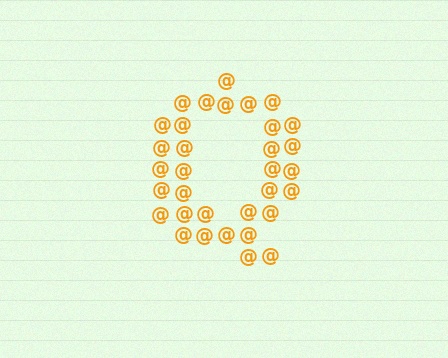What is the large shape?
The large shape is the letter Q.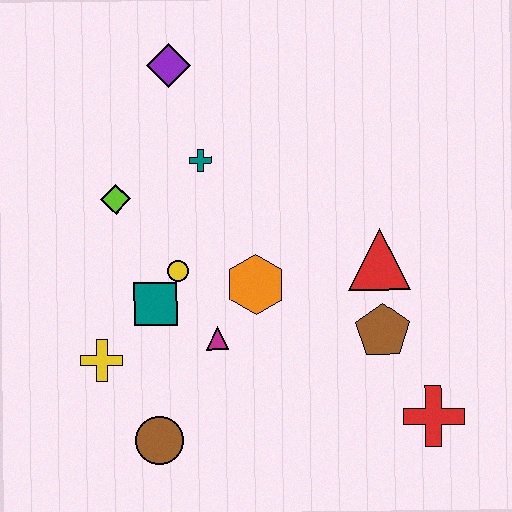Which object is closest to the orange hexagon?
The magenta triangle is closest to the orange hexagon.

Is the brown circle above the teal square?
No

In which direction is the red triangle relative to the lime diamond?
The red triangle is to the right of the lime diamond.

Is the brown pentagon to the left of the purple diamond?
No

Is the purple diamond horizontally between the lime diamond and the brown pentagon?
Yes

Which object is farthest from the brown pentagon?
The purple diamond is farthest from the brown pentagon.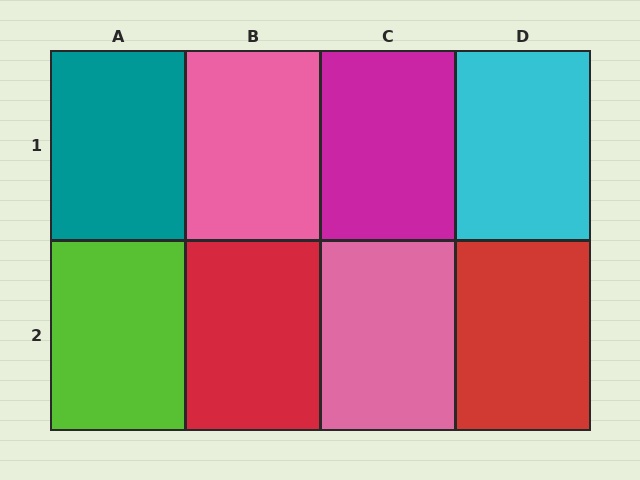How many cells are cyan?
1 cell is cyan.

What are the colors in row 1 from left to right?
Teal, pink, magenta, cyan.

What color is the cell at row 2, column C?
Pink.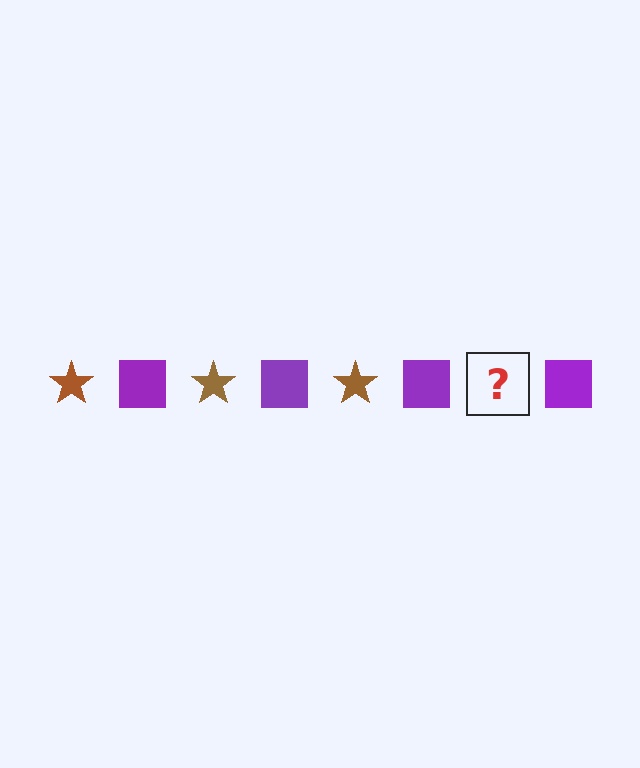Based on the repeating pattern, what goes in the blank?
The blank should be a brown star.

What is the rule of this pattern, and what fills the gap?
The rule is that the pattern alternates between brown star and purple square. The gap should be filled with a brown star.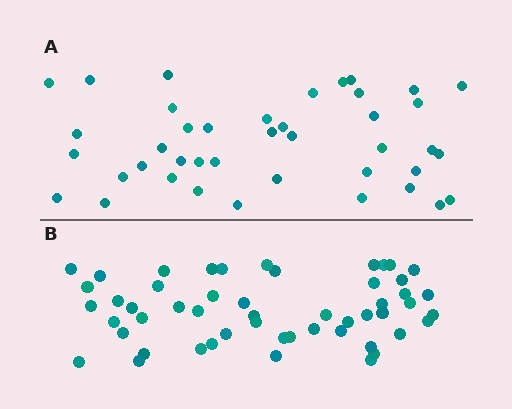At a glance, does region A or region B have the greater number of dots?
Region B (the bottom region) has more dots.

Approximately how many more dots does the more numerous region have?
Region B has roughly 12 or so more dots than region A.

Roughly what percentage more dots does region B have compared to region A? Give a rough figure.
About 25% more.